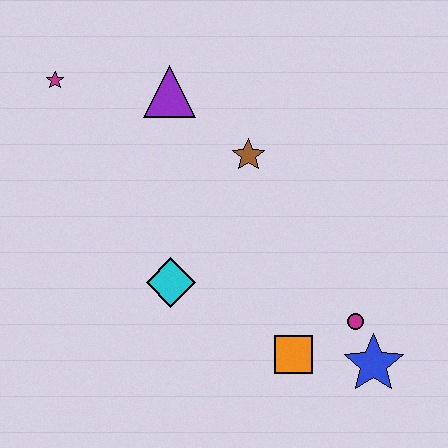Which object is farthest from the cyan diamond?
The magenta star is farthest from the cyan diamond.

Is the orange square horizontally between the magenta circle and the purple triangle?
Yes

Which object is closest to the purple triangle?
The brown star is closest to the purple triangle.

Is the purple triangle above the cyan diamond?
Yes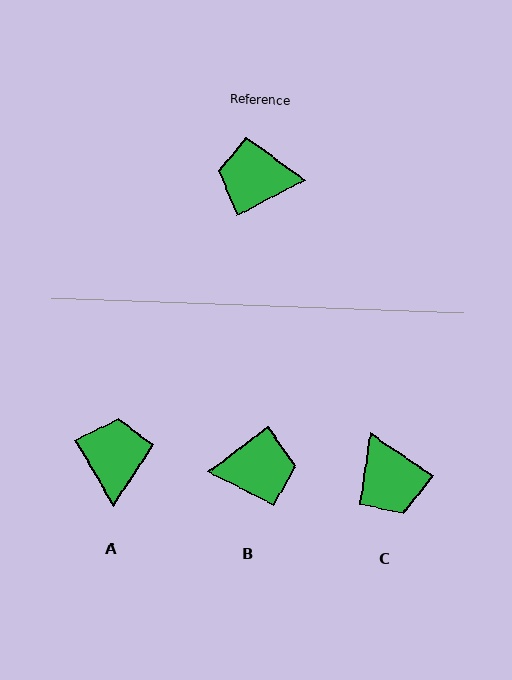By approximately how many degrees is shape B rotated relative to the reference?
Approximately 170 degrees clockwise.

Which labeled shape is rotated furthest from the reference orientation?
B, about 170 degrees away.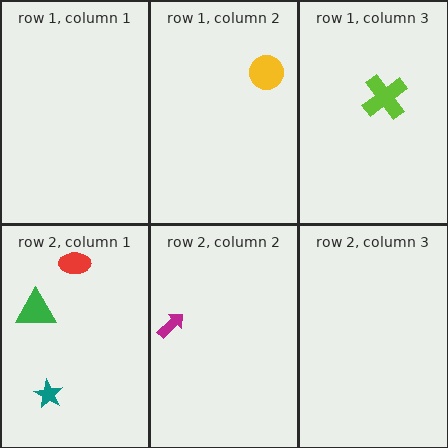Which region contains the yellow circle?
The row 1, column 2 region.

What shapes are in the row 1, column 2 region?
The yellow circle.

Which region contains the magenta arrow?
The row 2, column 2 region.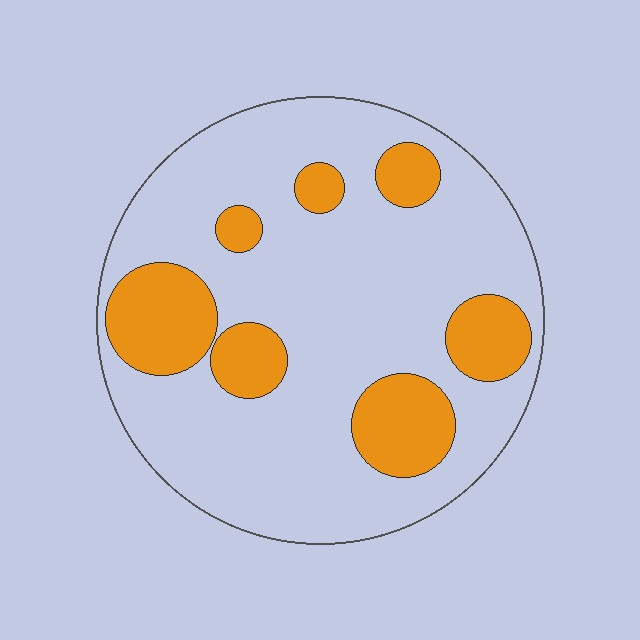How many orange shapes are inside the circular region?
7.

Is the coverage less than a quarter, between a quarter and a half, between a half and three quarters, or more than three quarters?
Less than a quarter.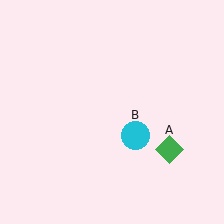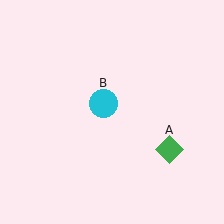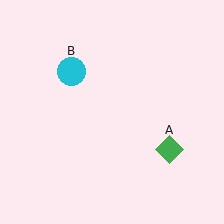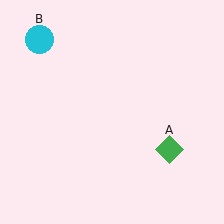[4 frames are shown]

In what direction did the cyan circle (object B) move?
The cyan circle (object B) moved up and to the left.